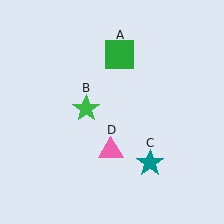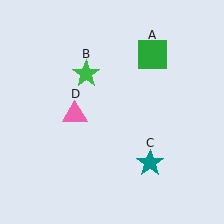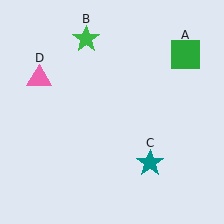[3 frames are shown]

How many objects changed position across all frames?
3 objects changed position: green square (object A), green star (object B), pink triangle (object D).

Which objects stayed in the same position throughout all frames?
Teal star (object C) remained stationary.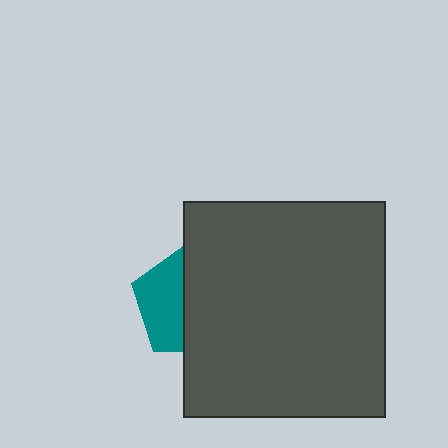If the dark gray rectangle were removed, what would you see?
You would see the complete teal pentagon.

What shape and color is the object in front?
The object in front is a dark gray rectangle.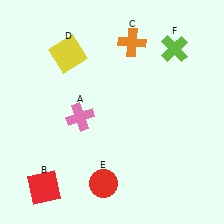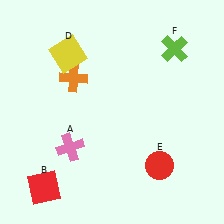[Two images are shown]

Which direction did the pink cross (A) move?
The pink cross (A) moved down.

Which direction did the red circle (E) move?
The red circle (E) moved right.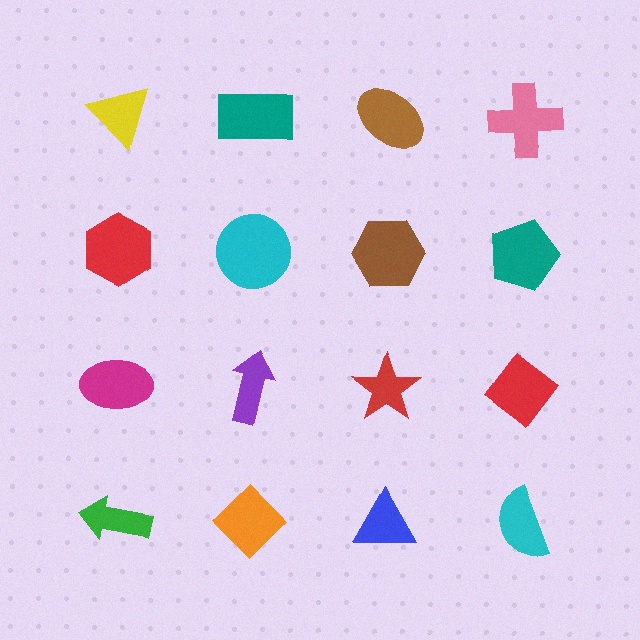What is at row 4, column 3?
A blue triangle.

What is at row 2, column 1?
A red hexagon.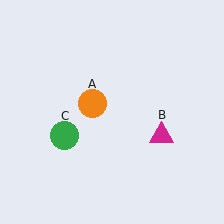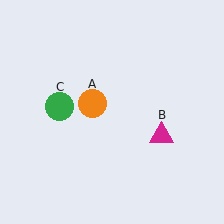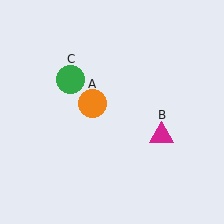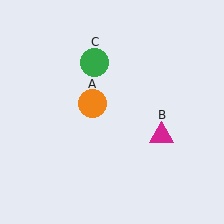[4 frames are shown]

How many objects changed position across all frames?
1 object changed position: green circle (object C).